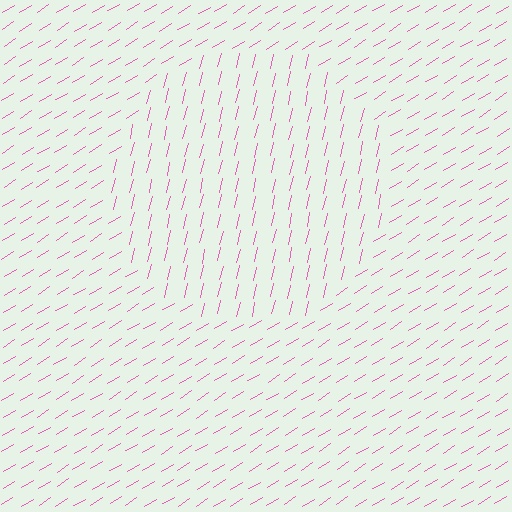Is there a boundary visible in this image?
Yes, there is a texture boundary formed by a change in line orientation.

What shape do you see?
I see a circle.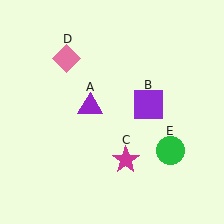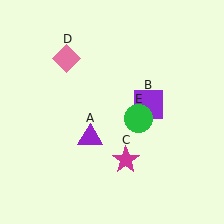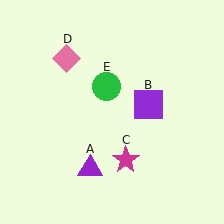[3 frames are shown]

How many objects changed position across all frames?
2 objects changed position: purple triangle (object A), green circle (object E).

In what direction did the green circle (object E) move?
The green circle (object E) moved up and to the left.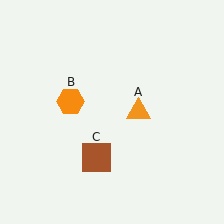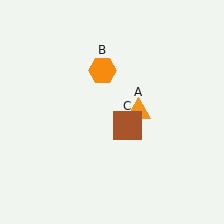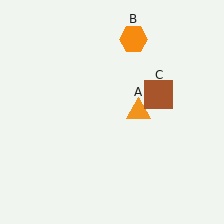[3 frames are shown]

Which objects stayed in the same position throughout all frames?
Orange triangle (object A) remained stationary.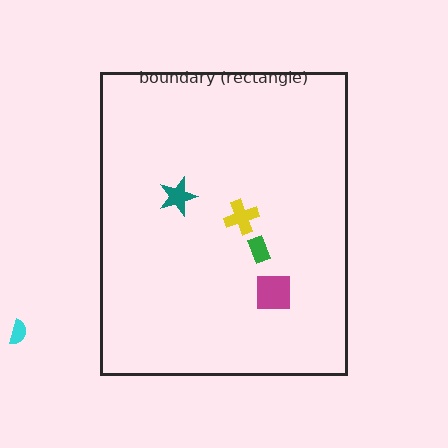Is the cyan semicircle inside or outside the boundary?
Outside.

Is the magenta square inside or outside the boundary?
Inside.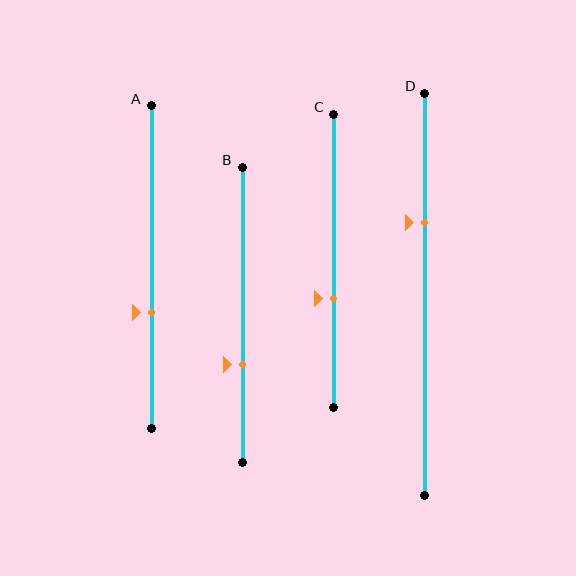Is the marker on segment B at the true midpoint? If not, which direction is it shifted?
No, the marker on segment B is shifted downward by about 17% of the segment length.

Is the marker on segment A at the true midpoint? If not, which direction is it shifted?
No, the marker on segment A is shifted downward by about 14% of the segment length.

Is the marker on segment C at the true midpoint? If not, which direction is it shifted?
No, the marker on segment C is shifted downward by about 13% of the segment length.